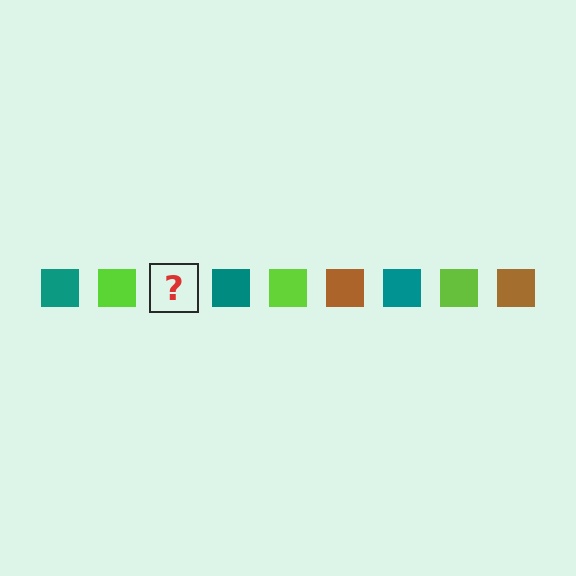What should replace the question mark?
The question mark should be replaced with a brown square.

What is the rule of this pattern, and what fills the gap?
The rule is that the pattern cycles through teal, lime, brown squares. The gap should be filled with a brown square.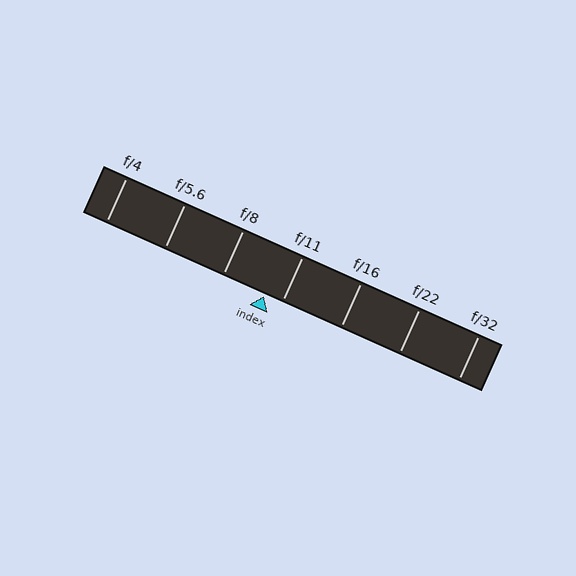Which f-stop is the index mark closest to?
The index mark is closest to f/11.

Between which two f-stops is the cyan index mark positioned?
The index mark is between f/8 and f/11.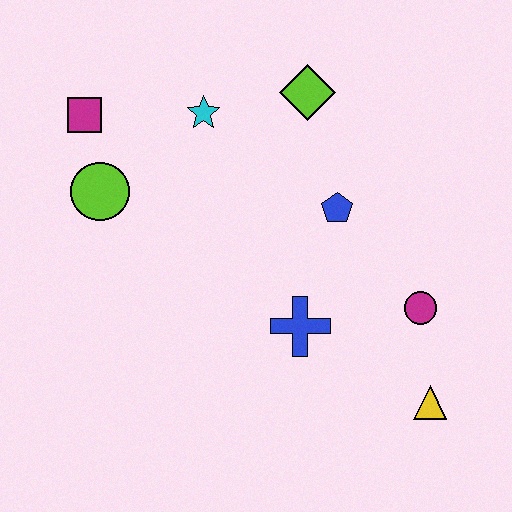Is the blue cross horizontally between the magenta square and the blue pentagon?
Yes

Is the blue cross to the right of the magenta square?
Yes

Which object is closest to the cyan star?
The lime diamond is closest to the cyan star.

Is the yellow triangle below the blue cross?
Yes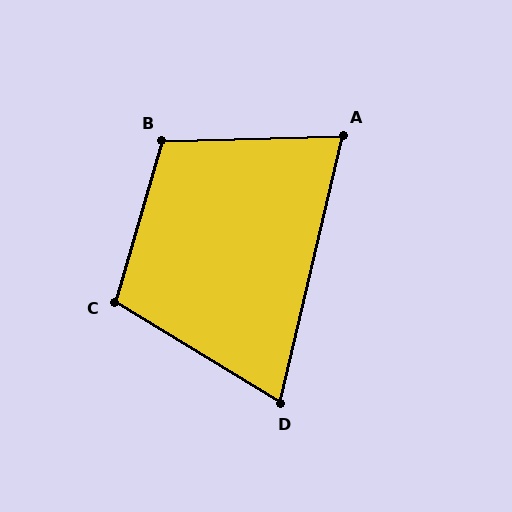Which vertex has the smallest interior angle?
D, at approximately 72 degrees.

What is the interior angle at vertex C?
Approximately 105 degrees (obtuse).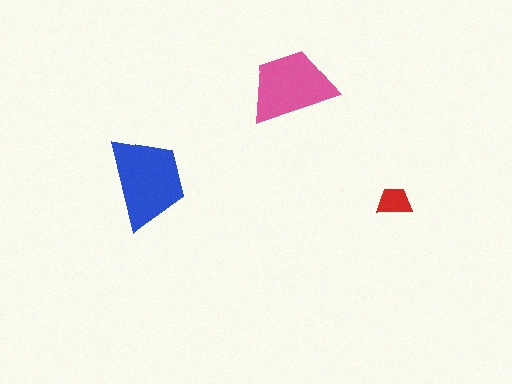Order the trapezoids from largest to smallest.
the blue one, the pink one, the red one.